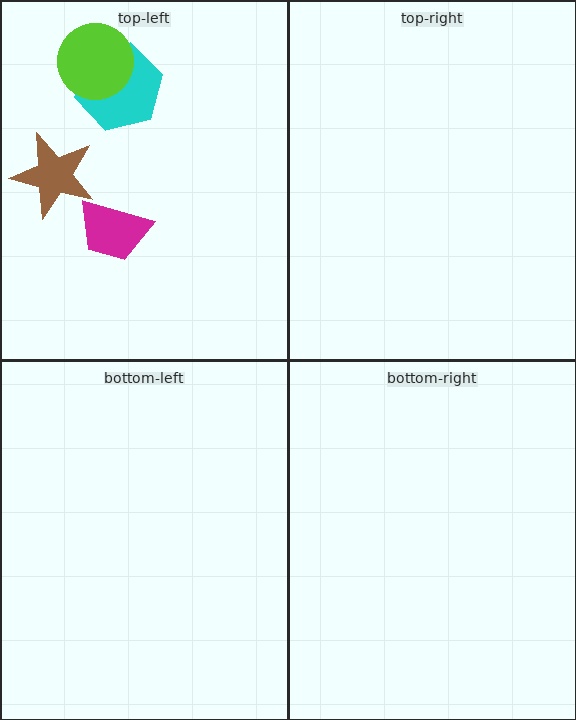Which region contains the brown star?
The top-left region.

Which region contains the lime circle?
The top-left region.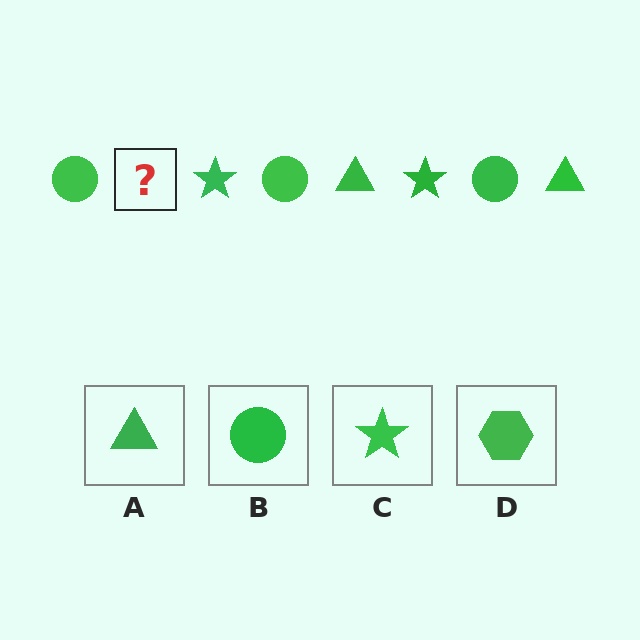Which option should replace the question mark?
Option A.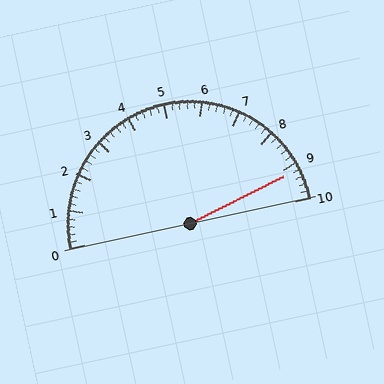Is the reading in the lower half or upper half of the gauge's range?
The reading is in the upper half of the range (0 to 10).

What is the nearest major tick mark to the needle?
The nearest major tick mark is 9.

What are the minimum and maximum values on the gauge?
The gauge ranges from 0 to 10.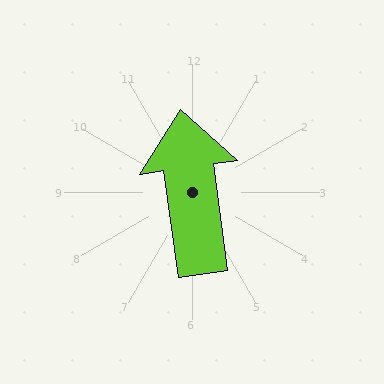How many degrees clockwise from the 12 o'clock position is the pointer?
Approximately 352 degrees.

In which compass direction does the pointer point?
North.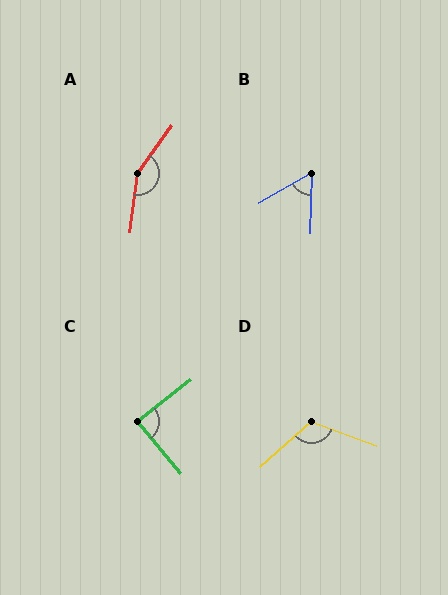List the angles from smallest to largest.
B (60°), C (88°), D (117°), A (152°).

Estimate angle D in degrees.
Approximately 117 degrees.